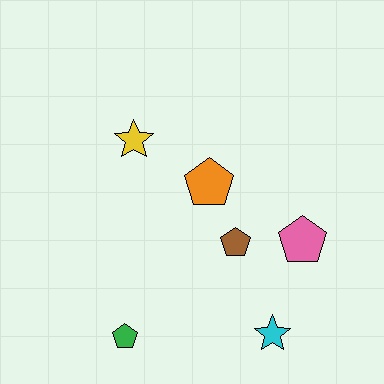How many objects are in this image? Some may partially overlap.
There are 6 objects.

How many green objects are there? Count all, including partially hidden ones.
There is 1 green object.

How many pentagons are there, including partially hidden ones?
There are 4 pentagons.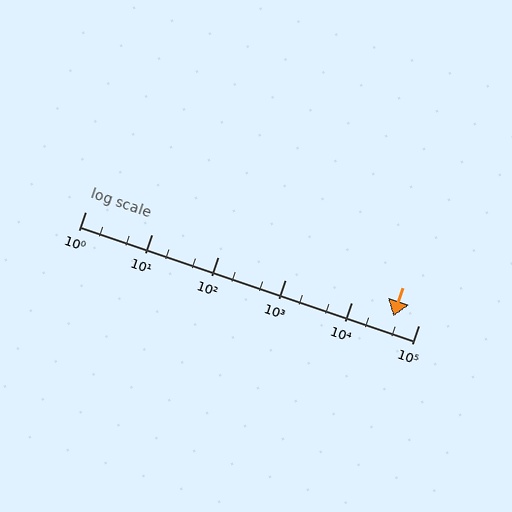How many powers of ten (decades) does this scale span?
The scale spans 5 decades, from 1 to 100000.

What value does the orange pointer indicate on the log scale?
The pointer indicates approximately 42000.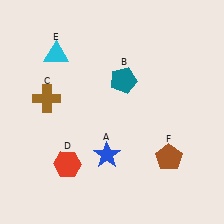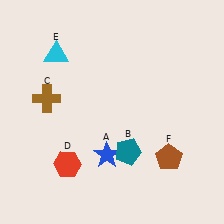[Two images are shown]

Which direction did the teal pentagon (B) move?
The teal pentagon (B) moved down.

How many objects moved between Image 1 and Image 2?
1 object moved between the two images.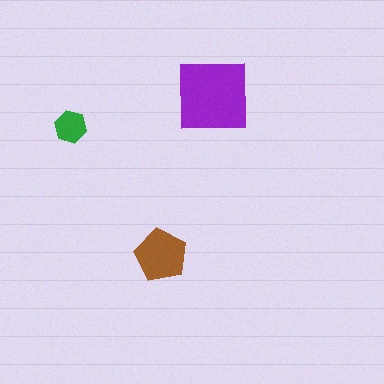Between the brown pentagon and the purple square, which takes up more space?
The purple square.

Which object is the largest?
The purple square.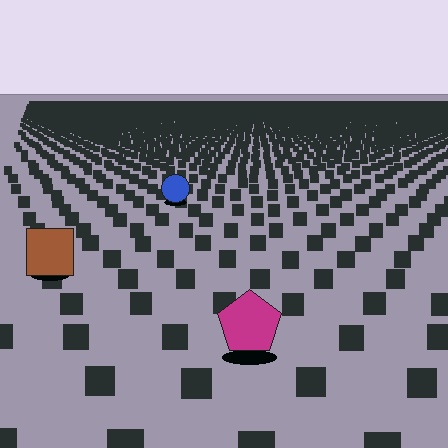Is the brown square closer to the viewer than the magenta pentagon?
No. The magenta pentagon is closer — you can tell from the texture gradient: the ground texture is coarser near it.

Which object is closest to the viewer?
The magenta pentagon is closest. The texture marks near it are larger and more spread out.